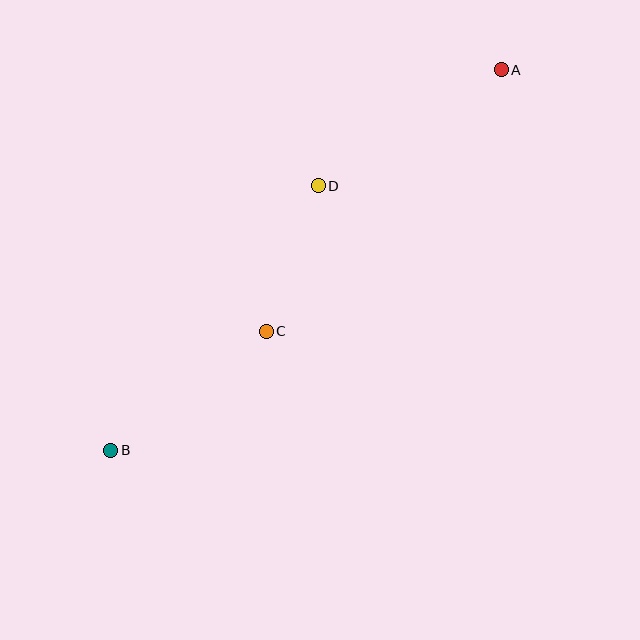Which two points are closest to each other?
Points C and D are closest to each other.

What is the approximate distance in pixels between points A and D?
The distance between A and D is approximately 217 pixels.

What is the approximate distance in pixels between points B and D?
The distance between B and D is approximately 336 pixels.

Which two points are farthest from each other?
Points A and B are farthest from each other.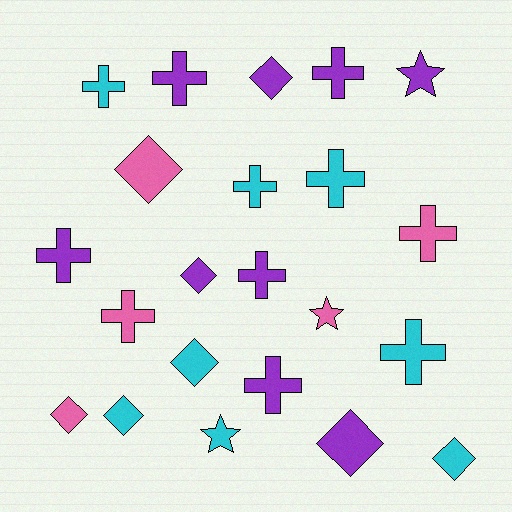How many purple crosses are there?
There are 5 purple crosses.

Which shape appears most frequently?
Cross, with 11 objects.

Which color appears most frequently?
Purple, with 9 objects.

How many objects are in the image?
There are 22 objects.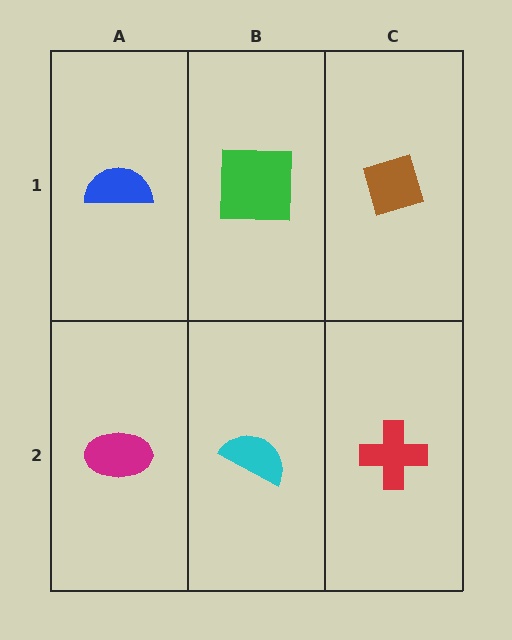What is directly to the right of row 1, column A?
A green square.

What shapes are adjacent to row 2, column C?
A brown diamond (row 1, column C), a cyan semicircle (row 2, column B).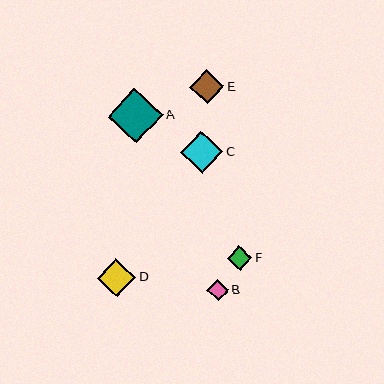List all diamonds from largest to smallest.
From largest to smallest: A, C, D, E, F, B.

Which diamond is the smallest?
Diamond B is the smallest with a size of approximately 22 pixels.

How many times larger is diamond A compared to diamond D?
Diamond A is approximately 1.4 times the size of diamond D.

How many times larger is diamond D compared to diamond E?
Diamond D is approximately 1.1 times the size of diamond E.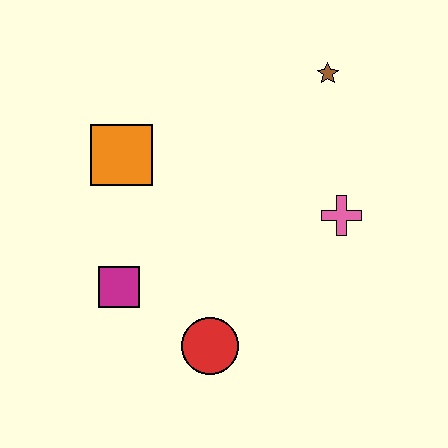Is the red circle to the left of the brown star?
Yes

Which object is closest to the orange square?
The magenta square is closest to the orange square.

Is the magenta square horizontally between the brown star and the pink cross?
No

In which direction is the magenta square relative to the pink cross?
The magenta square is to the left of the pink cross.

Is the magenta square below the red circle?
No